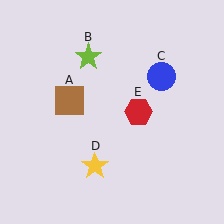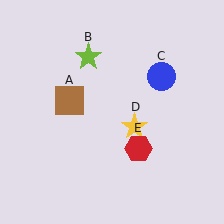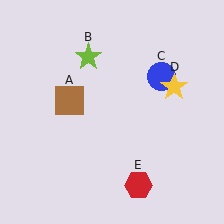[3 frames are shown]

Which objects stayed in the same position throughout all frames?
Brown square (object A) and lime star (object B) and blue circle (object C) remained stationary.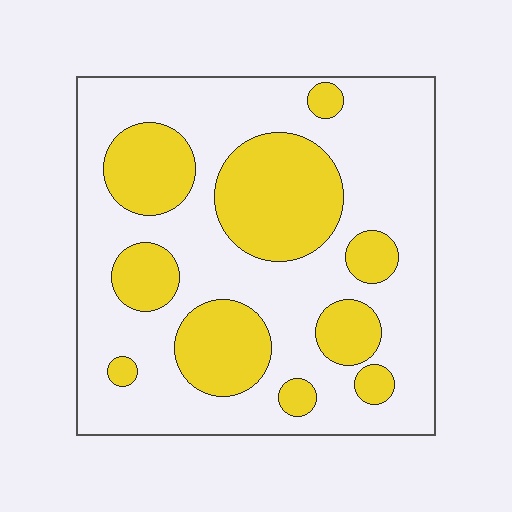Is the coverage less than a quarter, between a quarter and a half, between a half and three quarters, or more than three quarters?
Between a quarter and a half.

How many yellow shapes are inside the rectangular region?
10.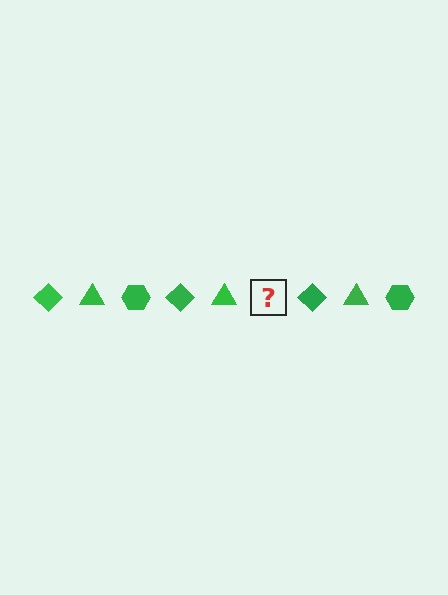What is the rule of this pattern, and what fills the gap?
The rule is that the pattern cycles through diamond, triangle, hexagon shapes in green. The gap should be filled with a green hexagon.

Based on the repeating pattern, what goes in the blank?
The blank should be a green hexagon.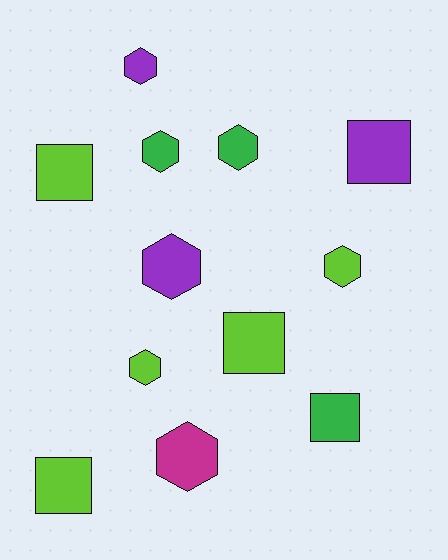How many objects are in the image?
There are 12 objects.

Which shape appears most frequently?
Hexagon, with 7 objects.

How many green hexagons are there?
There are 2 green hexagons.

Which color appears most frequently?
Lime, with 5 objects.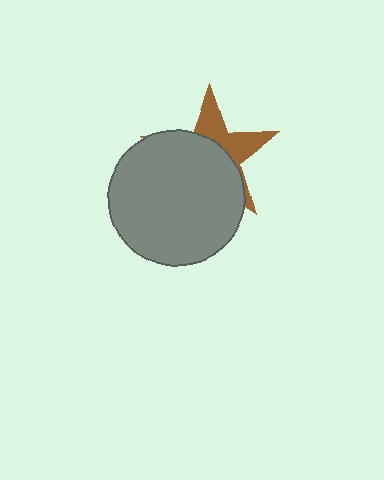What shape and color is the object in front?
The object in front is a gray circle.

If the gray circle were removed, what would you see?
You would see the complete brown star.